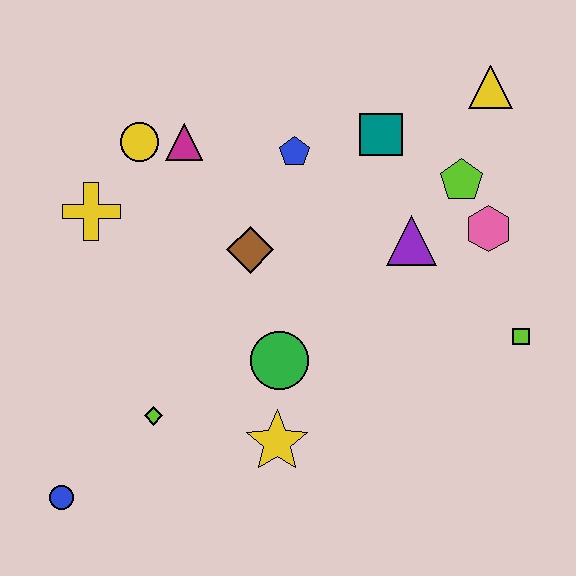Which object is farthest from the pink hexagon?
The blue circle is farthest from the pink hexagon.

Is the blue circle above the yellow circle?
No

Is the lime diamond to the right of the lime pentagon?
No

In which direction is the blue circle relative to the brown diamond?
The blue circle is below the brown diamond.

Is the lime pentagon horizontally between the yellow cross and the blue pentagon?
No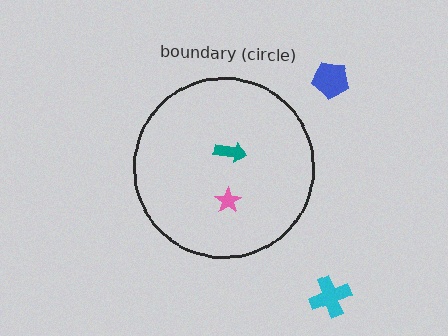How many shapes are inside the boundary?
2 inside, 2 outside.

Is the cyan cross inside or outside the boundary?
Outside.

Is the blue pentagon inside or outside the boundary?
Outside.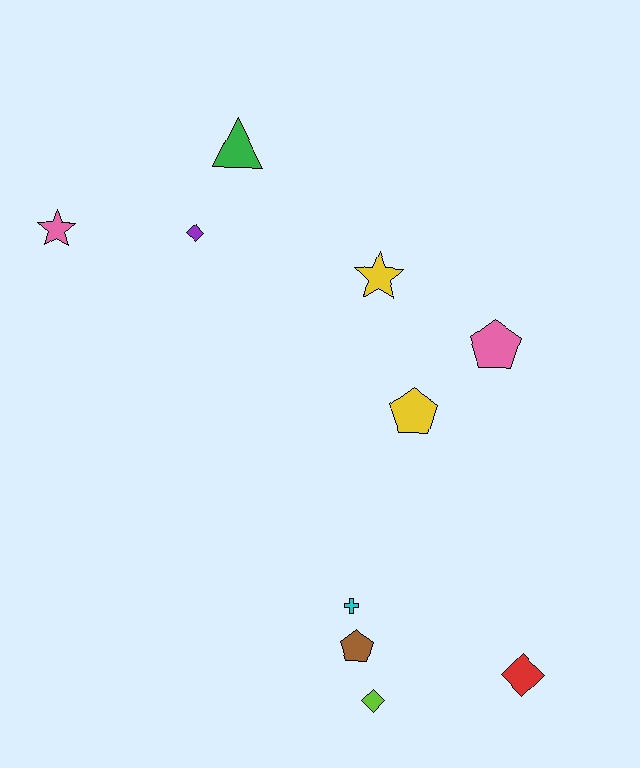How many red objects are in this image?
There is 1 red object.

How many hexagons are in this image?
There are no hexagons.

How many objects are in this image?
There are 10 objects.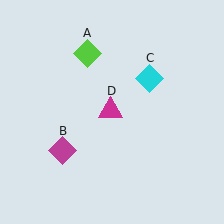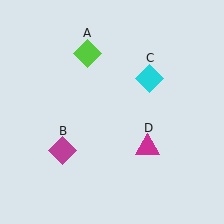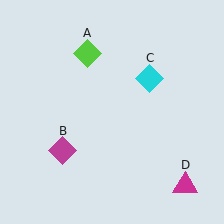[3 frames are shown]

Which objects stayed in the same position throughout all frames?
Lime diamond (object A) and magenta diamond (object B) and cyan diamond (object C) remained stationary.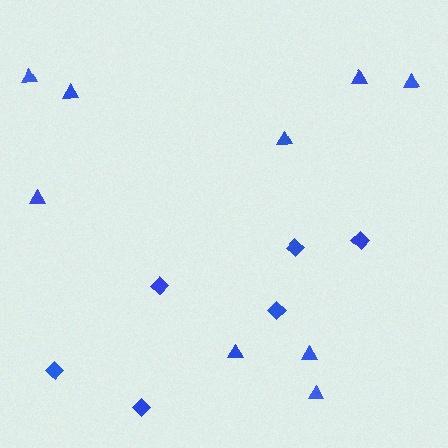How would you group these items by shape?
There are 2 groups: one group of diamonds (6) and one group of triangles (9).